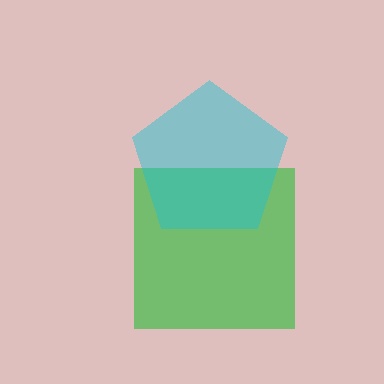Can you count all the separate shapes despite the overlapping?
Yes, there are 2 separate shapes.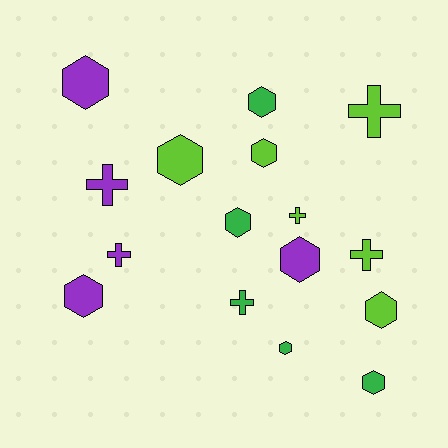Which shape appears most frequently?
Hexagon, with 10 objects.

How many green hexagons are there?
There are 4 green hexagons.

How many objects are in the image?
There are 16 objects.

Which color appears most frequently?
Lime, with 6 objects.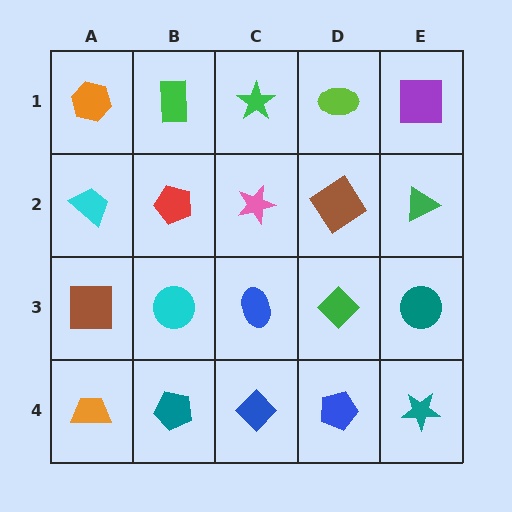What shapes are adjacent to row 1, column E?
A green triangle (row 2, column E), a lime ellipse (row 1, column D).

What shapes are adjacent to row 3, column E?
A green triangle (row 2, column E), a teal star (row 4, column E), a green diamond (row 3, column D).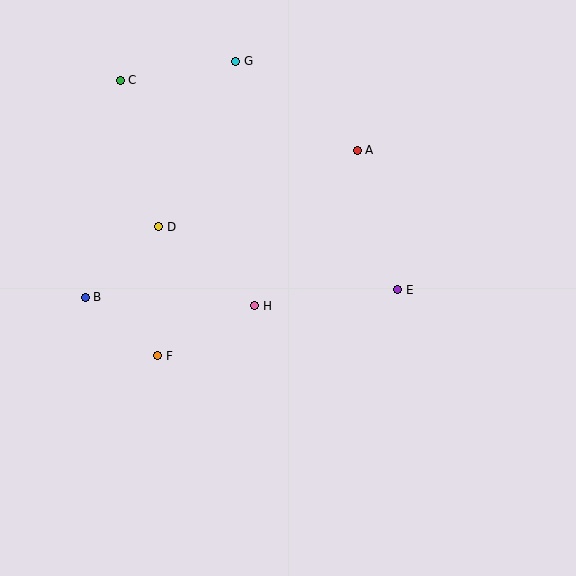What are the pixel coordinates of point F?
Point F is at (158, 356).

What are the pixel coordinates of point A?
Point A is at (357, 150).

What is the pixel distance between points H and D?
The distance between H and D is 124 pixels.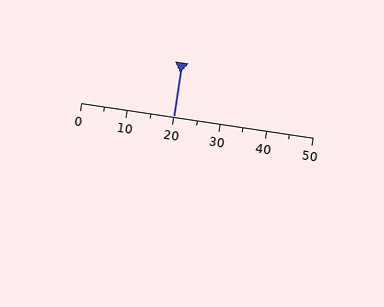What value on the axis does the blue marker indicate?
The marker indicates approximately 20.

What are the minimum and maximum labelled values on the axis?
The axis runs from 0 to 50.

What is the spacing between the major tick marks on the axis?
The major ticks are spaced 10 apart.